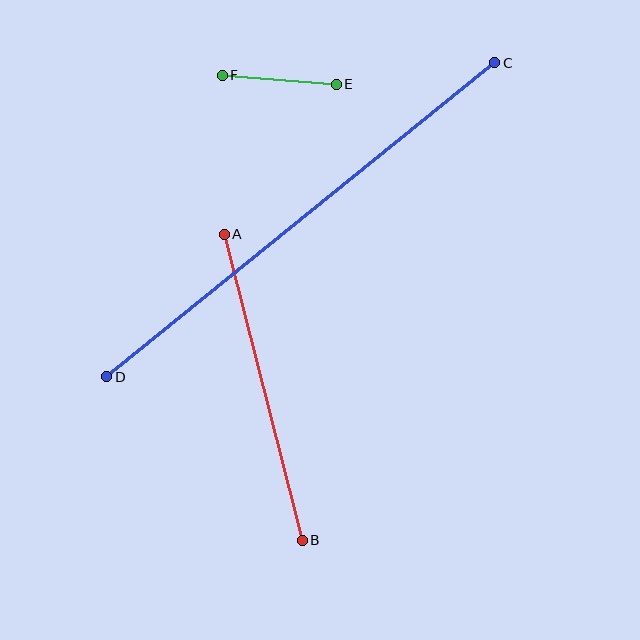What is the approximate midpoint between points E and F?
The midpoint is at approximately (279, 80) pixels.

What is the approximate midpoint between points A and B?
The midpoint is at approximately (263, 387) pixels.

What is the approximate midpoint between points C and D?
The midpoint is at approximately (301, 220) pixels.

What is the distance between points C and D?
The distance is approximately 499 pixels.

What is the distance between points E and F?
The distance is approximately 115 pixels.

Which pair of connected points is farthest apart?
Points C and D are farthest apart.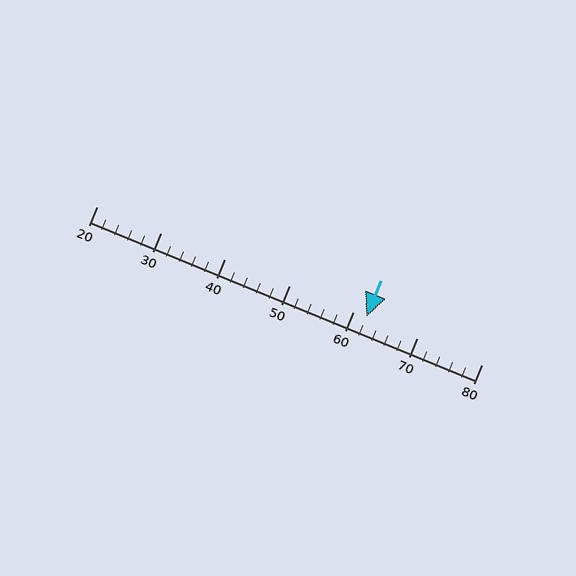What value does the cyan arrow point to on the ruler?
The cyan arrow points to approximately 62.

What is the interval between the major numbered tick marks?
The major tick marks are spaced 10 units apart.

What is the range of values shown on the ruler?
The ruler shows values from 20 to 80.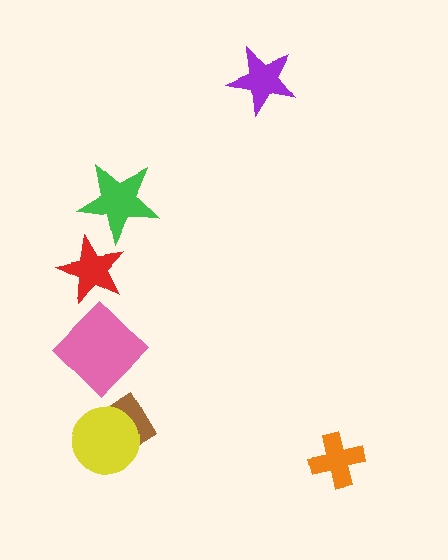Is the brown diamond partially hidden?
Yes, it is partially covered by another shape.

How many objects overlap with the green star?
0 objects overlap with the green star.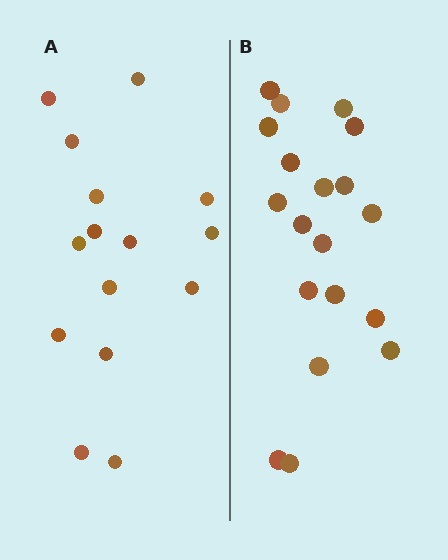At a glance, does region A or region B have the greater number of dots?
Region B (the right region) has more dots.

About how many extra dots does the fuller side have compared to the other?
Region B has about 4 more dots than region A.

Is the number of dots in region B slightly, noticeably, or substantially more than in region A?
Region B has noticeably more, but not dramatically so. The ratio is roughly 1.3 to 1.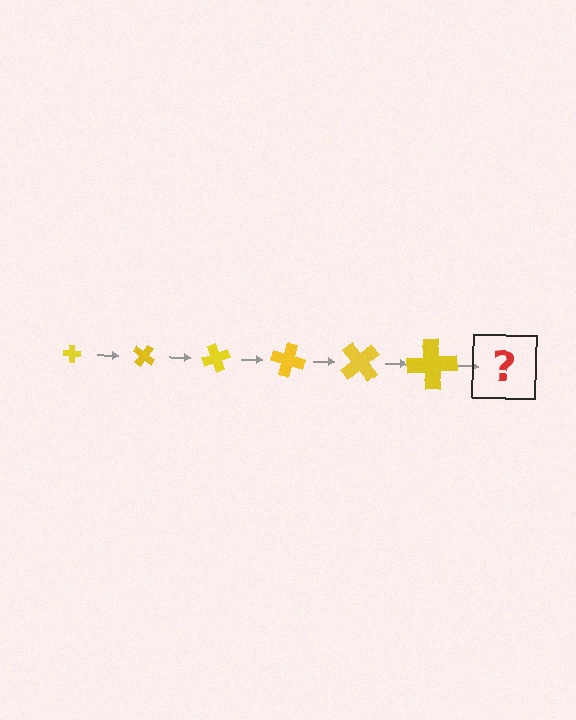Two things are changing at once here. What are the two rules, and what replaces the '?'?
The two rules are that the cross grows larger each step and it rotates 35 degrees each step. The '?' should be a cross, larger than the previous one and rotated 210 degrees from the start.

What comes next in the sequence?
The next element should be a cross, larger than the previous one and rotated 210 degrees from the start.